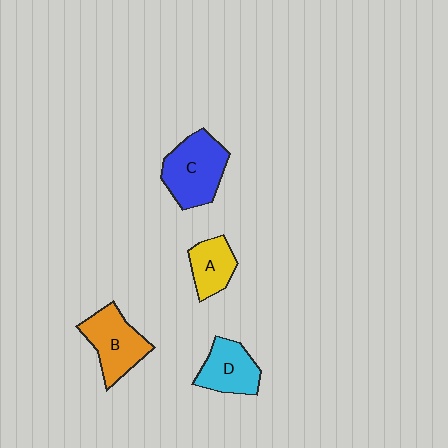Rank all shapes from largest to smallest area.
From largest to smallest: C (blue), B (orange), D (cyan), A (yellow).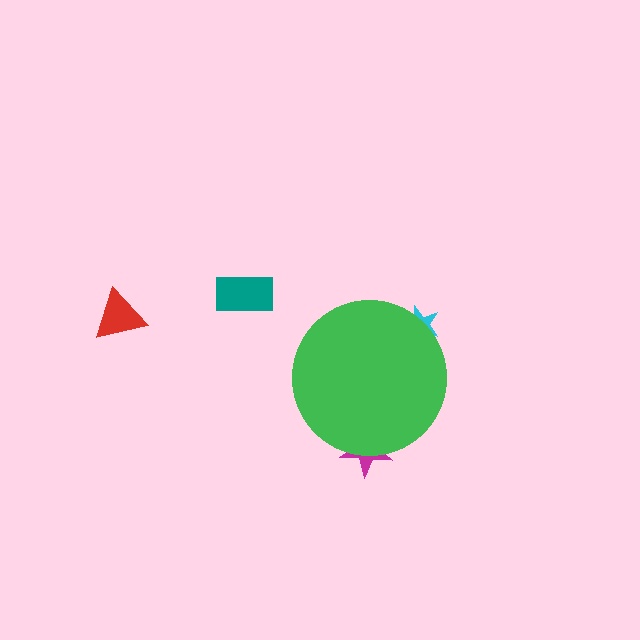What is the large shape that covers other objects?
A green circle.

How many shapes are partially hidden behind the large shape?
2 shapes are partially hidden.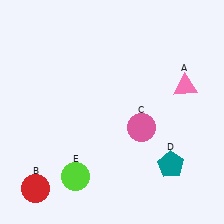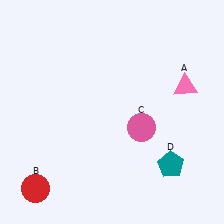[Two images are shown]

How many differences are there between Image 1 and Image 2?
There is 1 difference between the two images.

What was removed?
The lime circle (E) was removed in Image 2.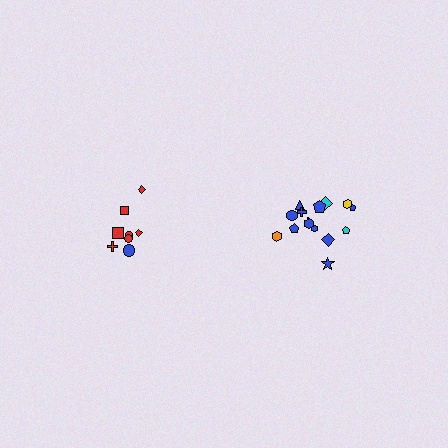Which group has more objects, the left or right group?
The right group.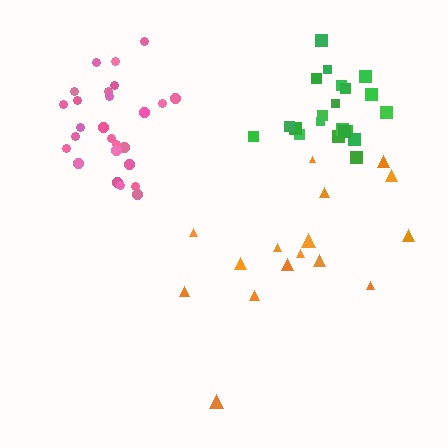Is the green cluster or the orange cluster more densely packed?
Green.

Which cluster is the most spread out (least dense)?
Orange.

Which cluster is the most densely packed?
Pink.